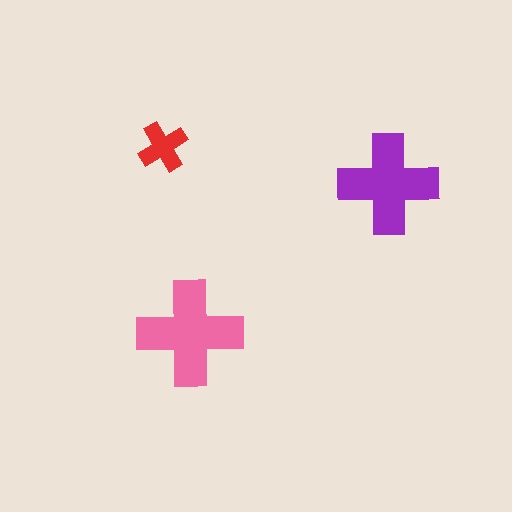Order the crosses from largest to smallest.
the pink one, the purple one, the red one.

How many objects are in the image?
There are 3 objects in the image.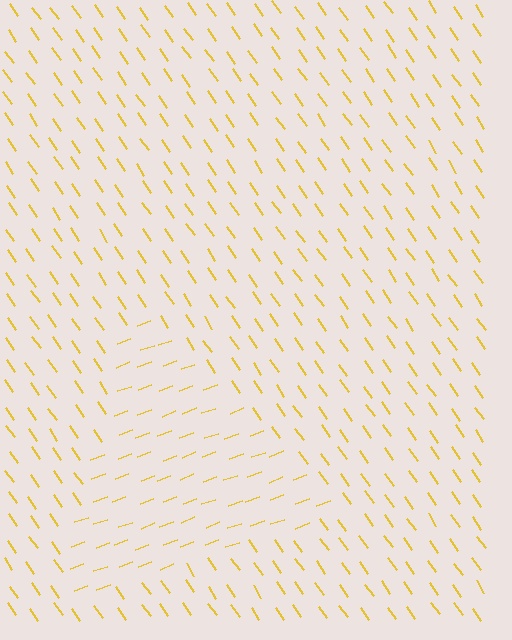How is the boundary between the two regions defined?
The boundary is defined purely by a change in line orientation (approximately 76 degrees difference). All lines are the same color and thickness.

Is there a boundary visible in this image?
Yes, there is a texture boundary formed by a change in line orientation.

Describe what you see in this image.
The image is filled with small yellow line segments. A triangle region in the image has lines oriented differently from the surrounding lines, creating a visible texture boundary.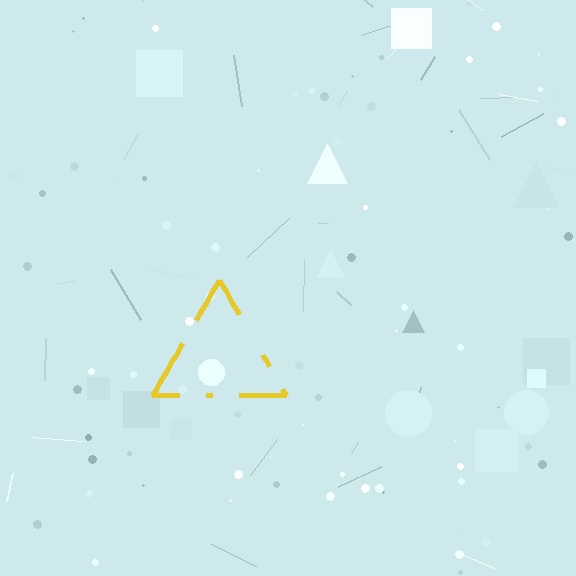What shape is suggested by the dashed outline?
The dashed outline suggests a triangle.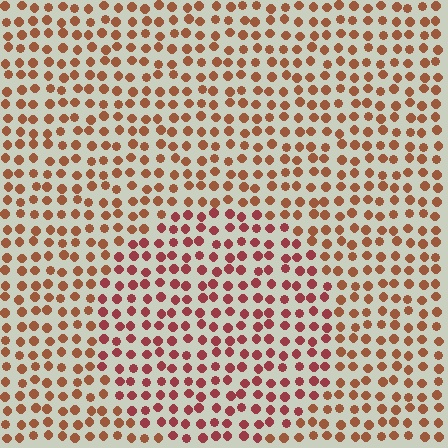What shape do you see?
I see a circle.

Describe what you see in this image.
The image is filled with small brown elements in a uniform arrangement. A circle-shaped region is visible where the elements are tinted to a slightly different hue, forming a subtle color boundary.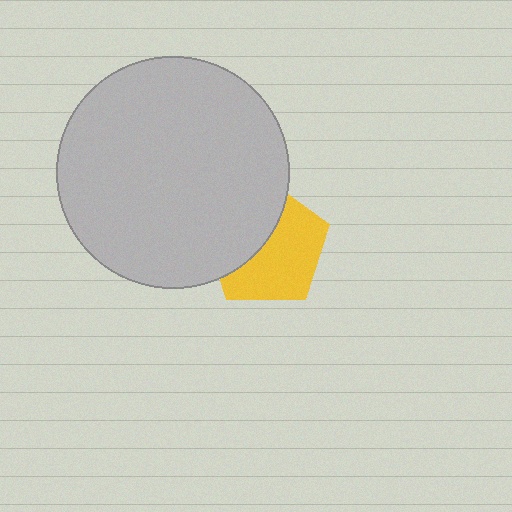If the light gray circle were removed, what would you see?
You would see the complete yellow pentagon.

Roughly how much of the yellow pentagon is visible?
About half of it is visible (roughly 57%).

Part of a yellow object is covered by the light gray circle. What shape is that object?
It is a pentagon.